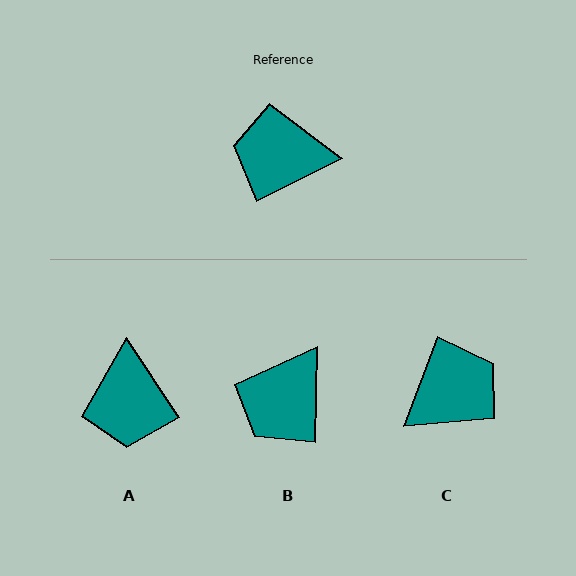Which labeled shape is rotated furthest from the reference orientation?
C, about 138 degrees away.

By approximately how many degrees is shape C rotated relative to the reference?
Approximately 138 degrees clockwise.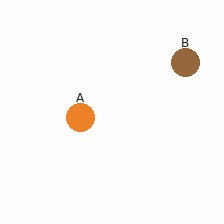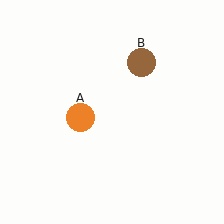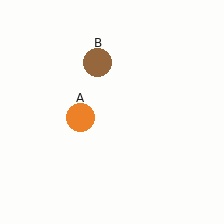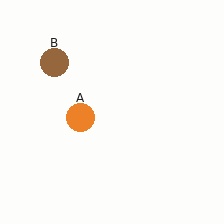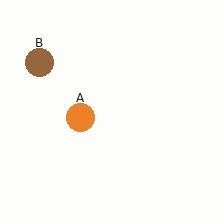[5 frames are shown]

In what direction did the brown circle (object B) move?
The brown circle (object B) moved left.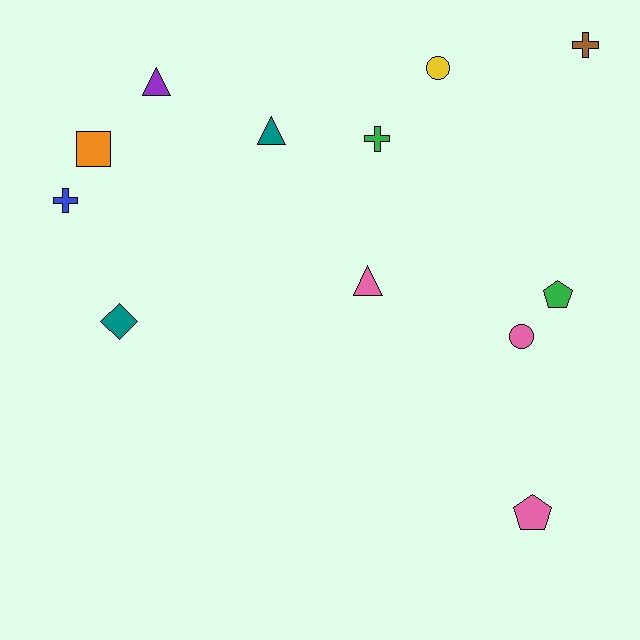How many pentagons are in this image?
There are 2 pentagons.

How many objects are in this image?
There are 12 objects.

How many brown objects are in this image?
There is 1 brown object.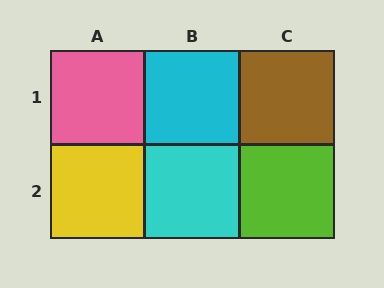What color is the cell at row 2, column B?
Cyan.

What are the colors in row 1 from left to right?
Pink, cyan, brown.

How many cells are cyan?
2 cells are cyan.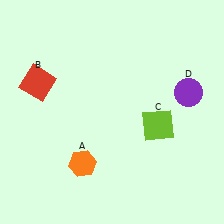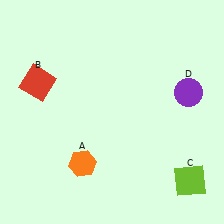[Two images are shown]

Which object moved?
The lime square (C) moved down.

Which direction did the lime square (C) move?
The lime square (C) moved down.